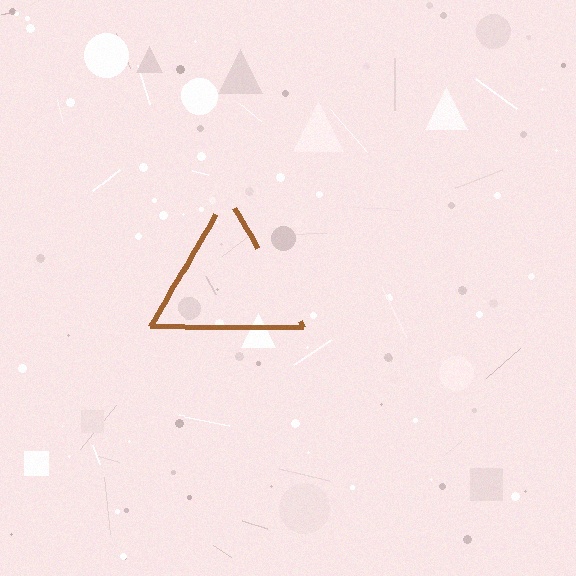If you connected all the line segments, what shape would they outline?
They would outline a triangle.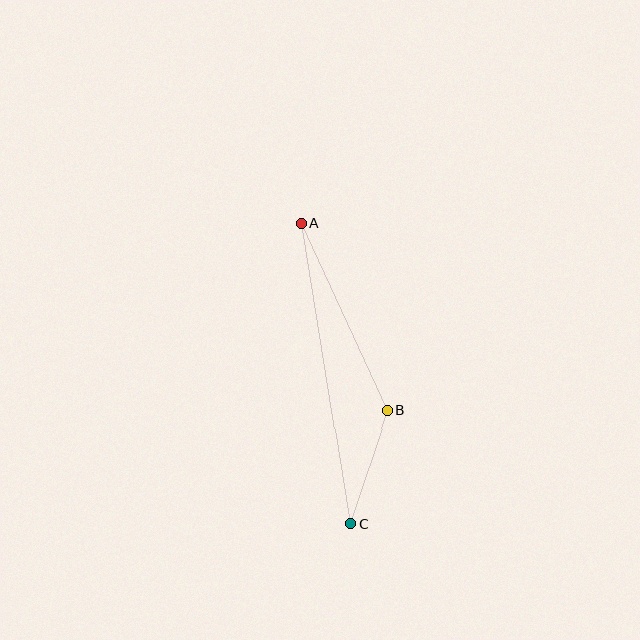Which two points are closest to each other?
Points B and C are closest to each other.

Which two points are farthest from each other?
Points A and C are farthest from each other.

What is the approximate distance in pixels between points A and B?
The distance between A and B is approximately 206 pixels.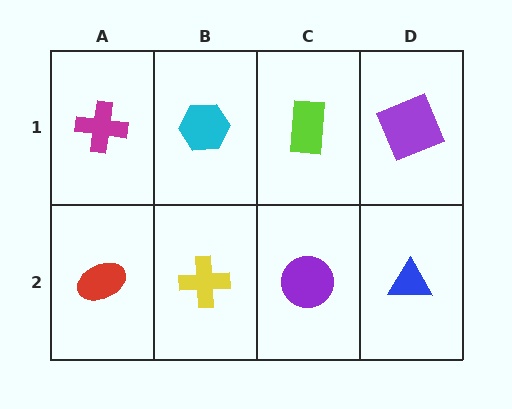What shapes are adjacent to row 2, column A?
A magenta cross (row 1, column A), a yellow cross (row 2, column B).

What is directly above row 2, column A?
A magenta cross.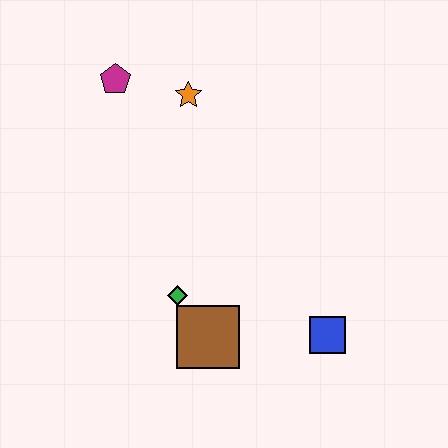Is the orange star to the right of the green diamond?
Yes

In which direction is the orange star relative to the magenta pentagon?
The orange star is to the right of the magenta pentagon.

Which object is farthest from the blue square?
The magenta pentagon is farthest from the blue square.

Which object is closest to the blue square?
The brown square is closest to the blue square.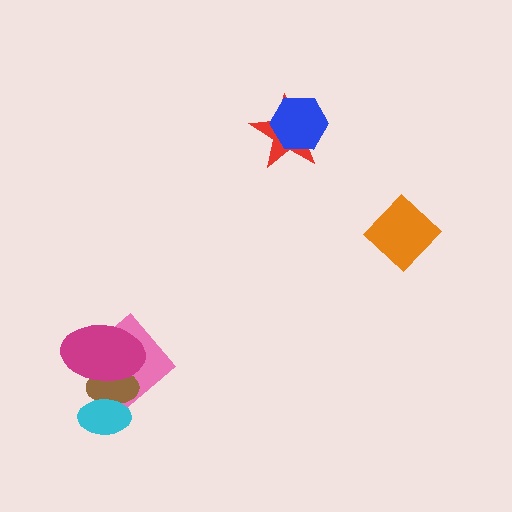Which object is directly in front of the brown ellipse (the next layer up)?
The cyan ellipse is directly in front of the brown ellipse.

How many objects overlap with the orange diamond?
0 objects overlap with the orange diamond.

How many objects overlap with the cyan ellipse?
2 objects overlap with the cyan ellipse.